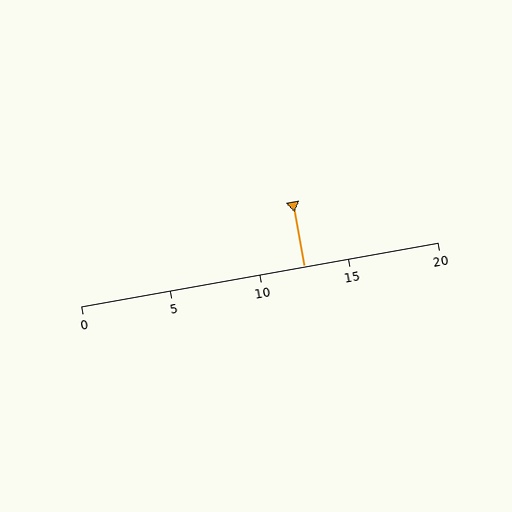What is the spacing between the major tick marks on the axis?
The major ticks are spaced 5 apart.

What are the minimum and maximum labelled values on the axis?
The axis runs from 0 to 20.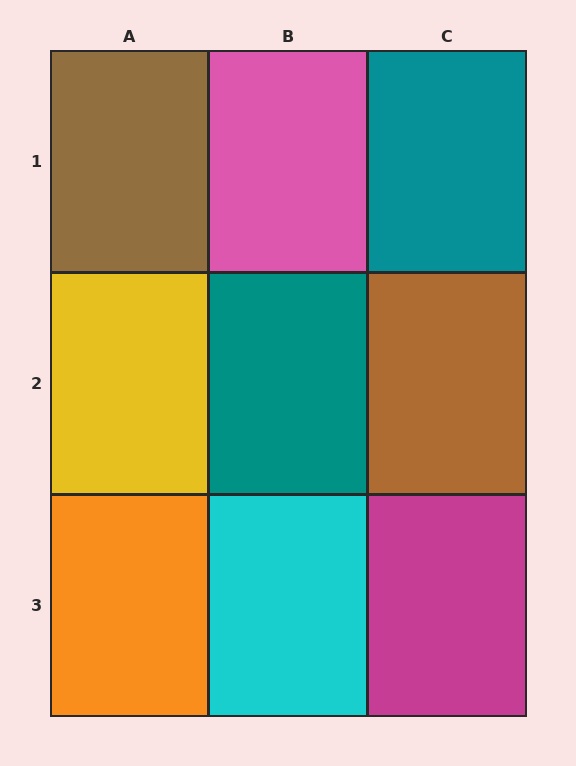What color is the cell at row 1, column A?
Brown.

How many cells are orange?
1 cell is orange.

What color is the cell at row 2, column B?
Teal.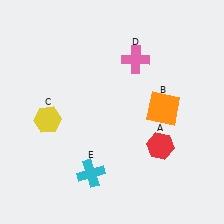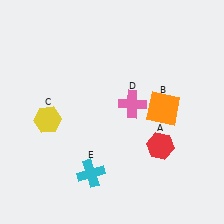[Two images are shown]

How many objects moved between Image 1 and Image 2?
1 object moved between the two images.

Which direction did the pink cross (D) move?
The pink cross (D) moved down.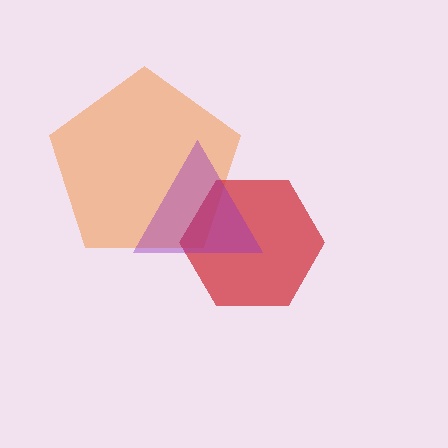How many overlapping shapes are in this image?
There are 3 overlapping shapes in the image.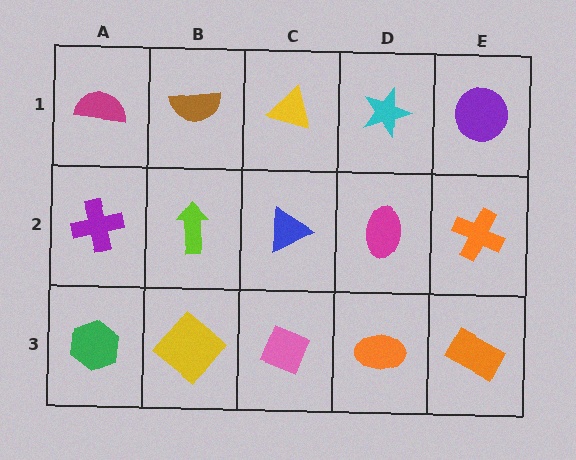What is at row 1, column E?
A purple circle.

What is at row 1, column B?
A brown semicircle.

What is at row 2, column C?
A blue triangle.